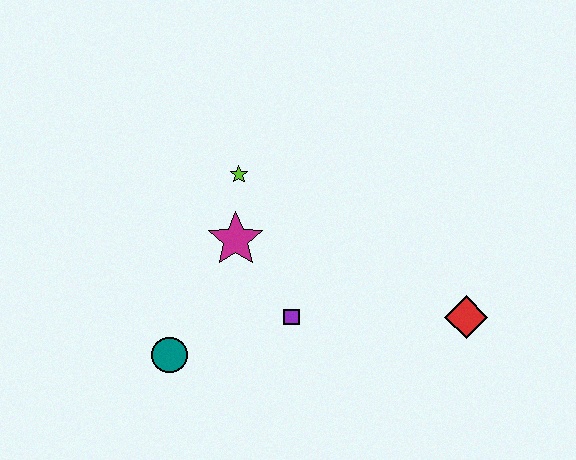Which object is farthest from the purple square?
The red diamond is farthest from the purple square.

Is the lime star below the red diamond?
No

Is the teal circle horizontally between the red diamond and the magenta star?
No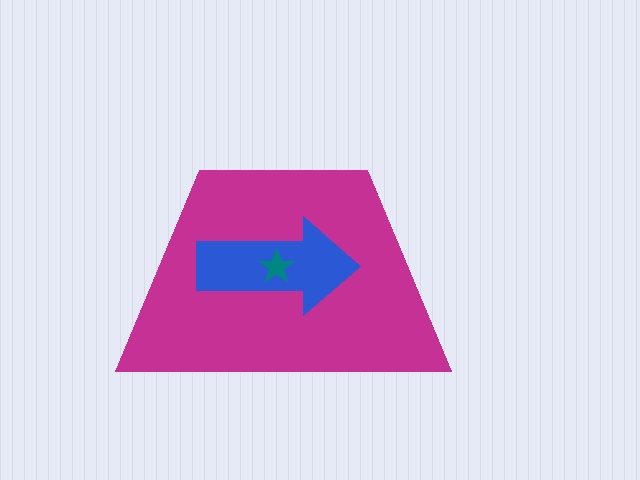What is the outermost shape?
The magenta trapezoid.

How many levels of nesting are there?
3.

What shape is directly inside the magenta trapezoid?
The blue arrow.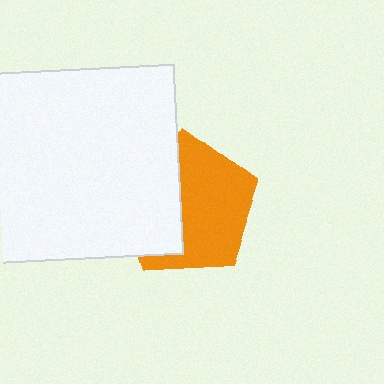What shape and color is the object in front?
The object in front is a white square.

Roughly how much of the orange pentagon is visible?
About half of it is visible (roughly 58%).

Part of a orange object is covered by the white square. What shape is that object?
It is a pentagon.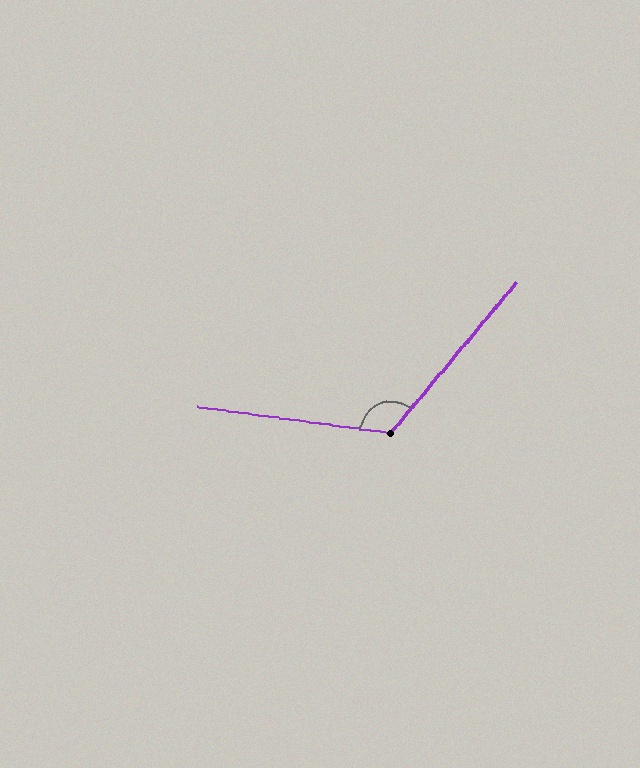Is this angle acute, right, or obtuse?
It is obtuse.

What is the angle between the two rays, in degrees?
Approximately 122 degrees.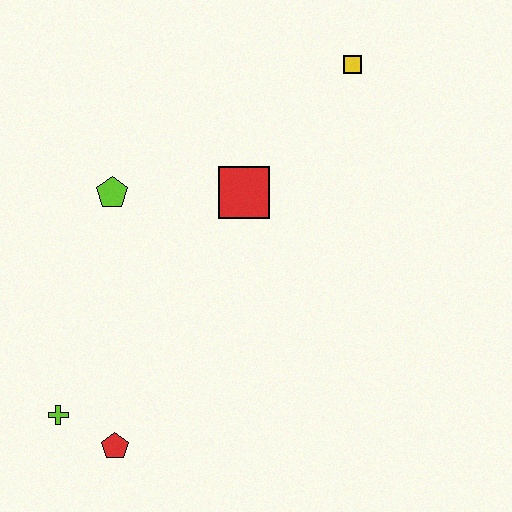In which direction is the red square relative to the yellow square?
The red square is below the yellow square.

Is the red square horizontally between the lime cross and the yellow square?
Yes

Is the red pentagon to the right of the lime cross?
Yes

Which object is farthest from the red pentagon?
The yellow square is farthest from the red pentagon.